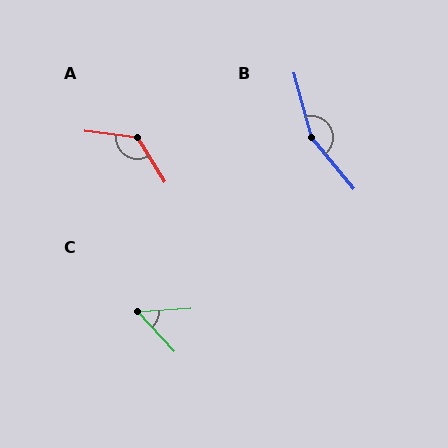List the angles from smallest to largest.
C (50°), A (128°), B (156°).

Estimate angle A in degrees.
Approximately 128 degrees.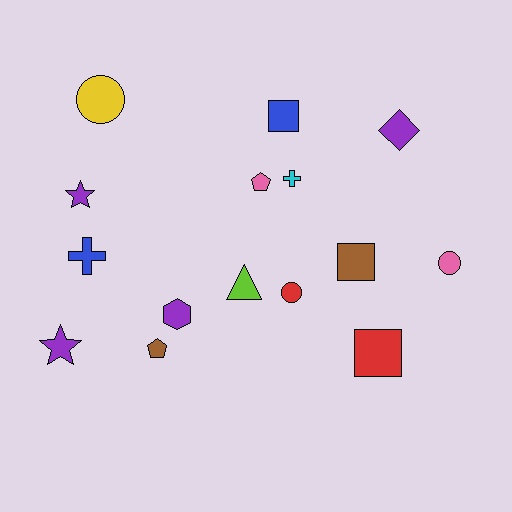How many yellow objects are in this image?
There is 1 yellow object.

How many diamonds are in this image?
There is 1 diamond.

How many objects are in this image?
There are 15 objects.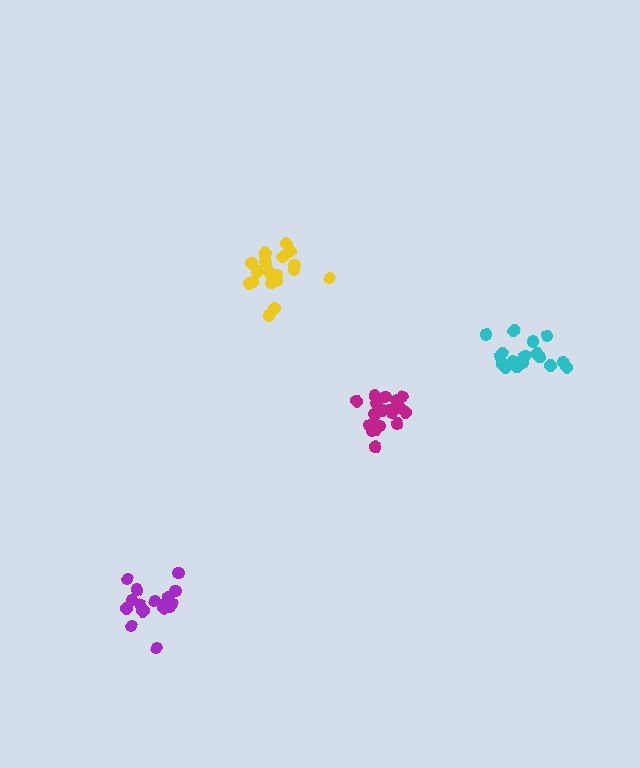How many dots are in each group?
Group 1: 20 dots, Group 2: 20 dots, Group 3: 18 dots, Group 4: 18 dots (76 total).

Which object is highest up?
The yellow cluster is topmost.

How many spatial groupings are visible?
There are 4 spatial groupings.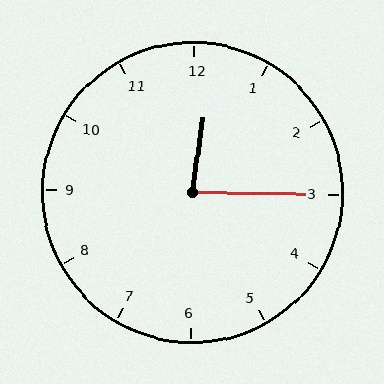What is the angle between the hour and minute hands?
Approximately 82 degrees.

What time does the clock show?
12:15.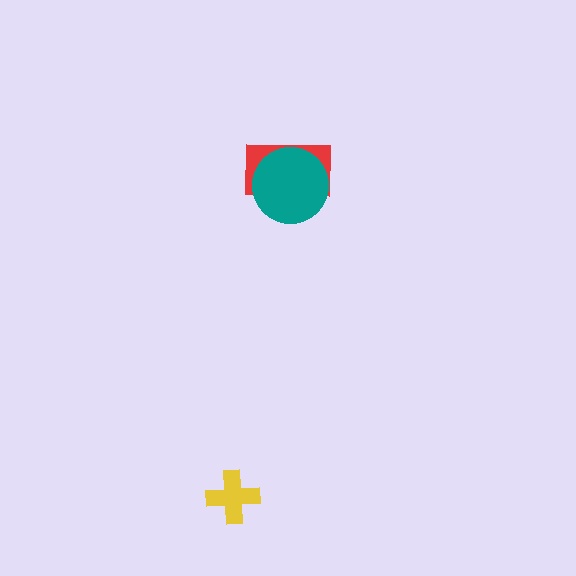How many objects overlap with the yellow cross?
0 objects overlap with the yellow cross.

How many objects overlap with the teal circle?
1 object overlaps with the teal circle.